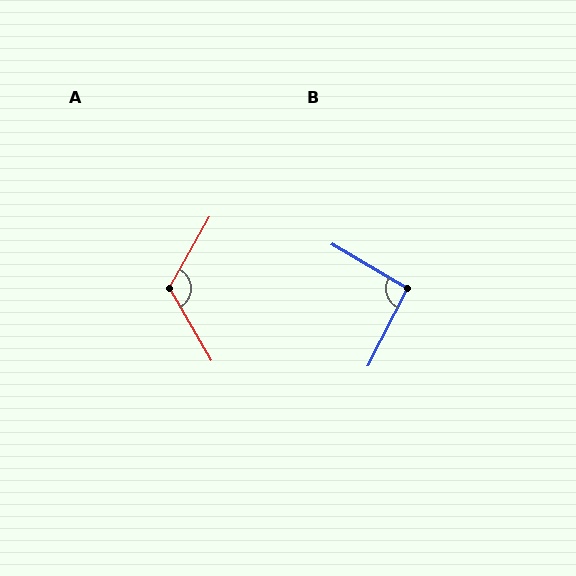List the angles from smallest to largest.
B (93°), A (120°).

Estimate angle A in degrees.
Approximately 120 degrees.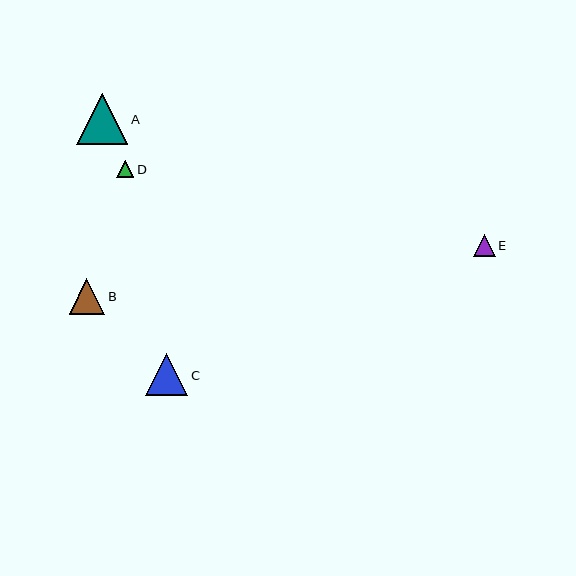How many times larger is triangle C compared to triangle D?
Triangle C is approximately 2.5 times the size of triangle D.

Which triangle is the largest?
Triangle A is the largest with a size of approximately 51 pixels.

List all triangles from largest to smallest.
From largest to smallest: A, C, B, E, D.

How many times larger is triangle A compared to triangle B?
Triangle A is approximately 1.4 times the size of triangle B.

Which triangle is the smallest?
Triangle D is the smallest with a size of approximately 17 pixels.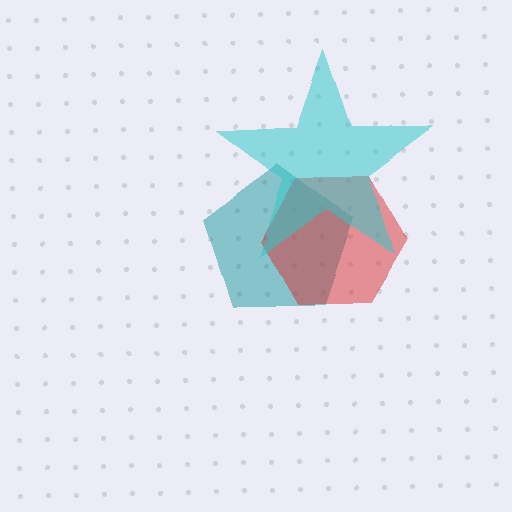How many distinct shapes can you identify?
There are 3 distinct shapes: a teal pentagon, a red hexagon, a cyan star.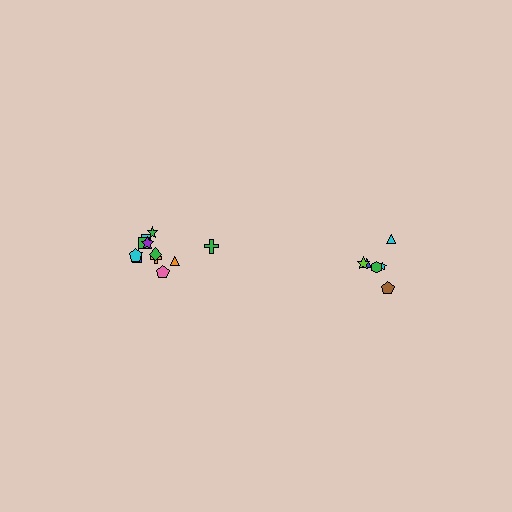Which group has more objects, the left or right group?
The left group.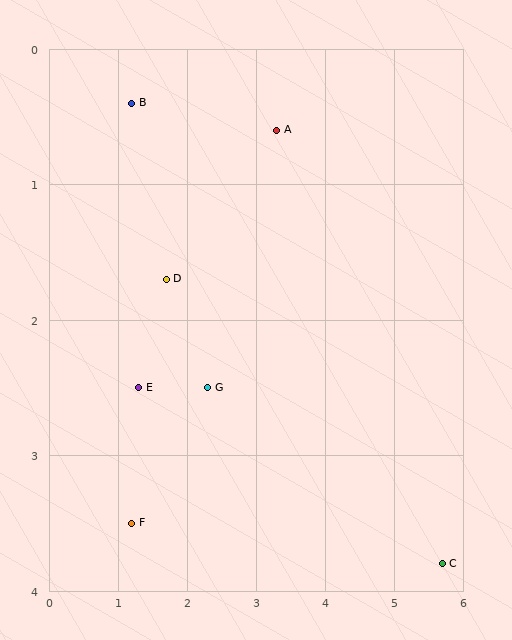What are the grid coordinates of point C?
Point C is at approximately (5.7, 3.8).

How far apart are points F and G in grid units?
Points F and G are about 1.5 grid units apart.